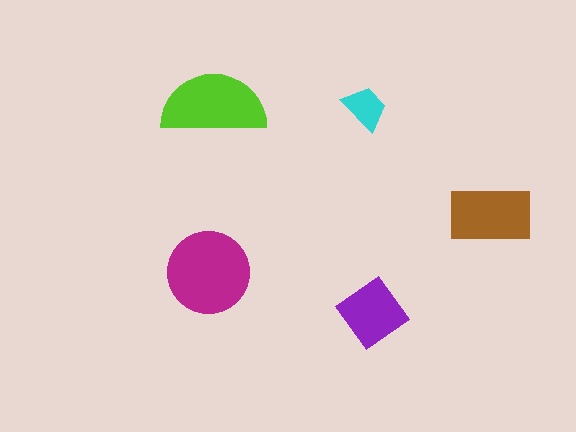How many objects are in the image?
There are 5 objects in the image.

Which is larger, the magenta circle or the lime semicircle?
The magenta circle.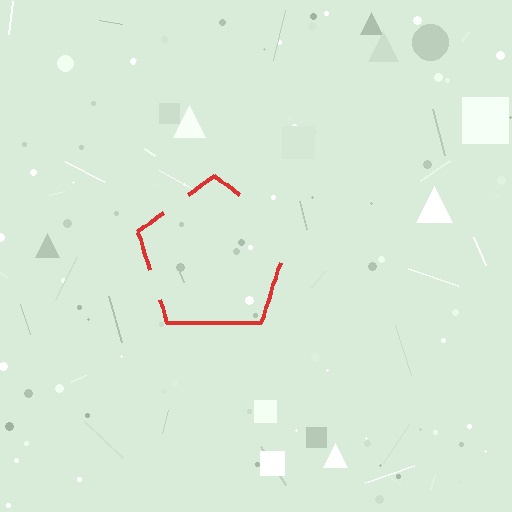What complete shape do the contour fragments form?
The contour fragments form a pentagon.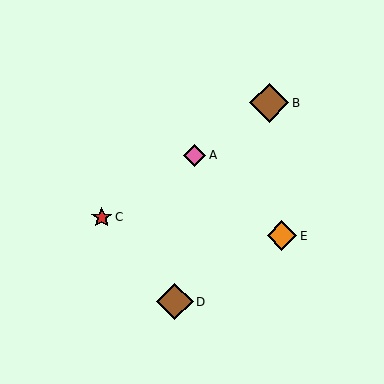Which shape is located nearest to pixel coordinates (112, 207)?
The red star (labeled C) at (102, 217) is nearest to that location.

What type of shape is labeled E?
Shape E is an orange diamond.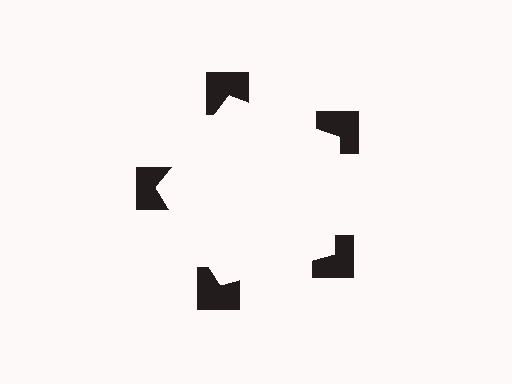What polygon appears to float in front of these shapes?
An illusory pentagon — its edges are inferred from the aligned wedge cuts in the notched squares, not physically drawn.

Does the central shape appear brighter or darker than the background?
It typically appears slightly brighter than the background, even though no actual brightness change is drawn.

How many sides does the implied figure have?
5 sides.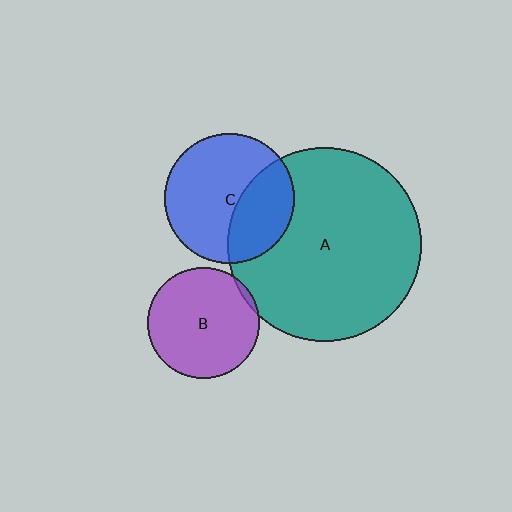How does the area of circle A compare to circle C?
Approximately 2.2 times.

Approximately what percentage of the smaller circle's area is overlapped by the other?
Approximately 35%.